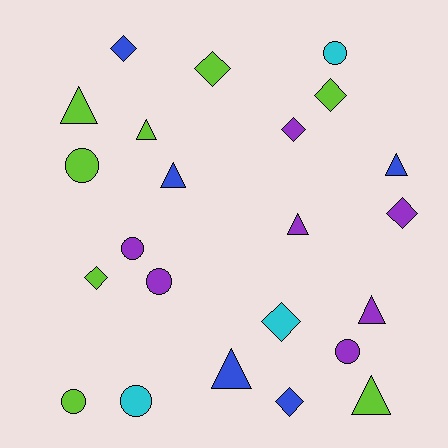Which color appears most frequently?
Lime, with 8 objects.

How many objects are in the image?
There are 23 objects.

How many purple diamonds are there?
There are 2 purple diamonds.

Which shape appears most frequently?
Triangle, with 8 objects.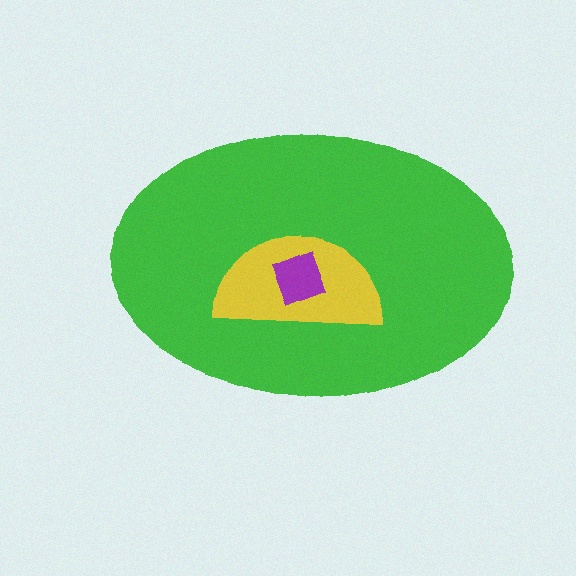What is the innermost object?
The purple square.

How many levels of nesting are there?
3.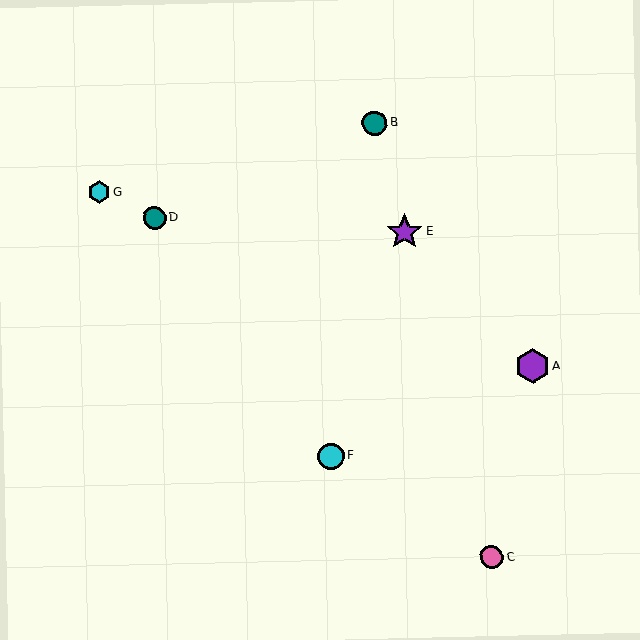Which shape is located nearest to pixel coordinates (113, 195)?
The cyan hexagon (labeled G) at (99, 192) is nearest to that location.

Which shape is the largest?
The purple star (labeled E) is the largest.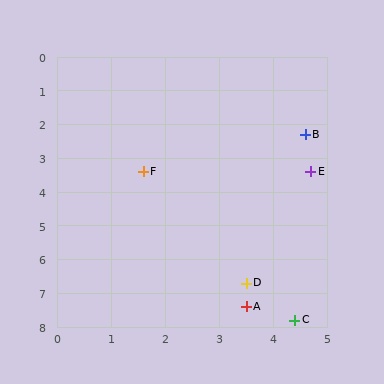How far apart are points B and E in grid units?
Points B and E are about 1.1 grid units apart.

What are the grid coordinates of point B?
Point B is at approximately (4.6, 2.3).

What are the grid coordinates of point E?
Point E is at approximately (4.7, 3.4).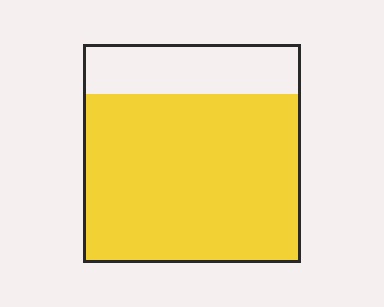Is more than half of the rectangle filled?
Yes.